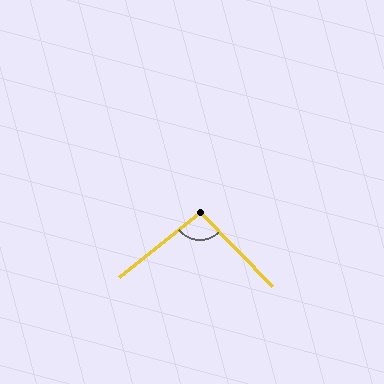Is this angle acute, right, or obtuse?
It is obtuse.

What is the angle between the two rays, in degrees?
Approximately 96 degrees.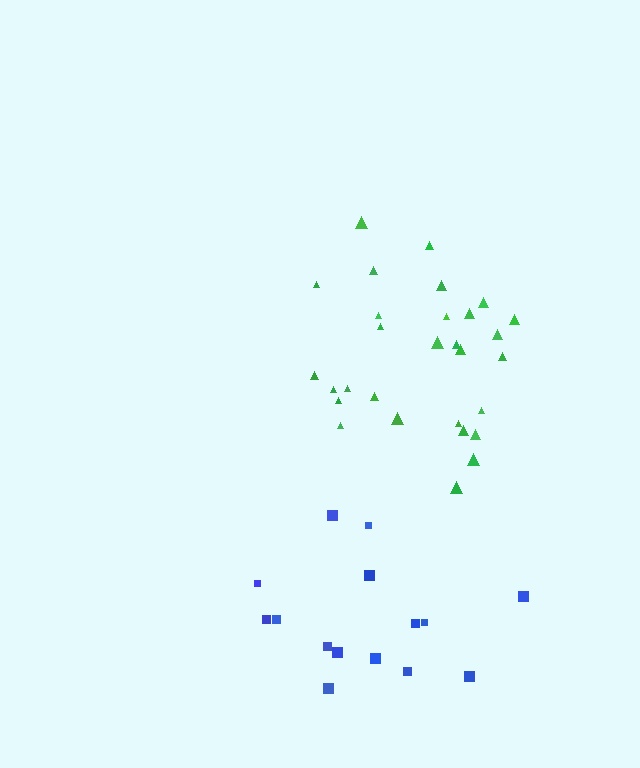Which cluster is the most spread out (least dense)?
Blue.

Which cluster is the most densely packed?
Green.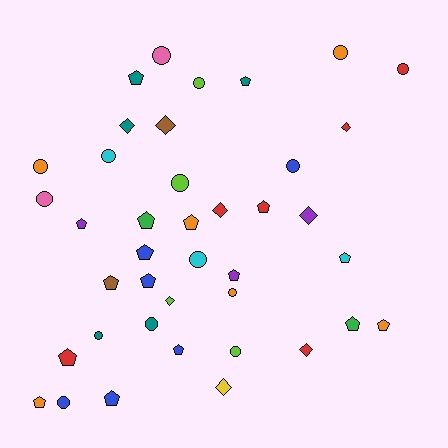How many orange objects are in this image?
There are 6 orange objects.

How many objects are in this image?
There are 40 objects.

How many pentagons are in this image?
There are 17 pentagons.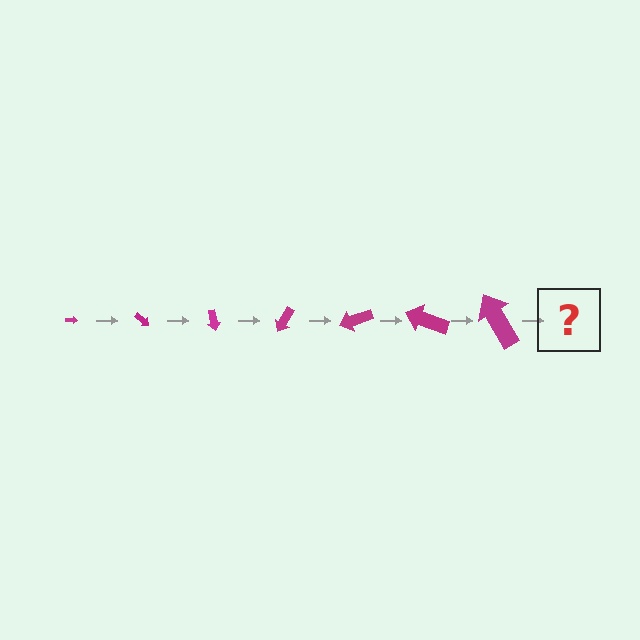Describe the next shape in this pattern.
It should be an arrow, larger than the previous one and rotated 280 degrees from the start.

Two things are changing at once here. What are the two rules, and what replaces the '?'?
The two rules are that the arrow grows larger each step and it rotates 40 degrees each step. The '?' should be an arrow, larger than the previous one and rotated 280 degrees from the start.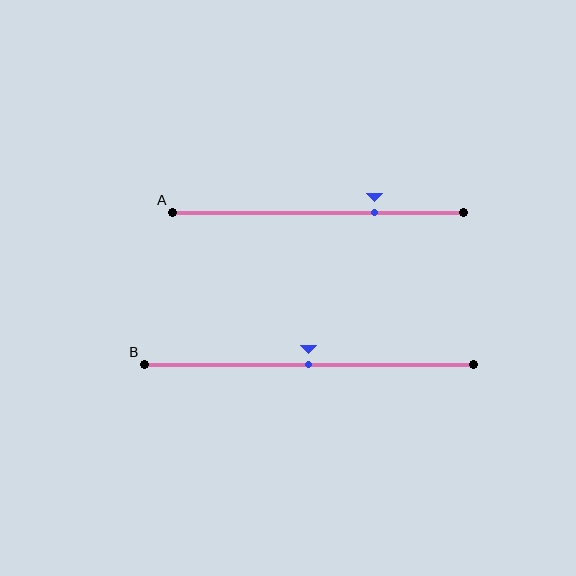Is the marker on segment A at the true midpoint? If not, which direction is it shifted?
No, the marker on segment A is shifted to the right by about 19% of the segment length.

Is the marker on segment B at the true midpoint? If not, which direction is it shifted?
Yes, the marker on segment B is at the true midpoint.